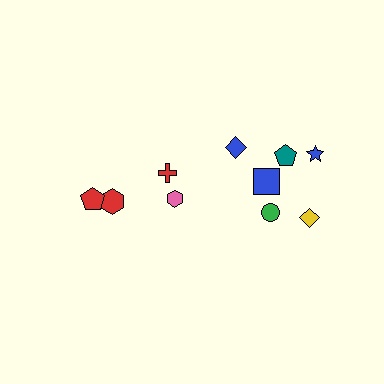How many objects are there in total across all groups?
There are 10 objects.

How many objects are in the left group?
There are 4 objects.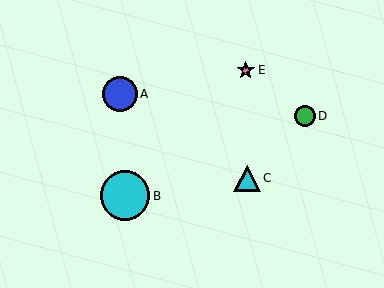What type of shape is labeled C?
Shape C is a cyan triangle.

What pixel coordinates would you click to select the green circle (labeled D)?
Click at (305, 116) to select the green circle D.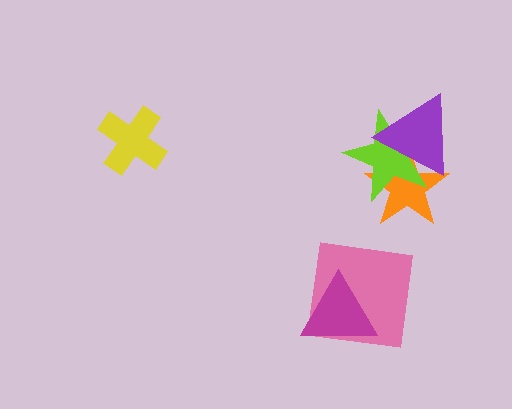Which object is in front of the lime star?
The purple triangle is in front of the lime star.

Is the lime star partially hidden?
Yes, it is partially covered by another shape.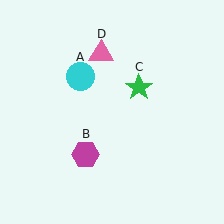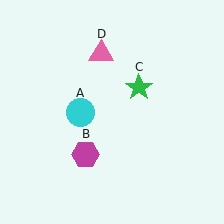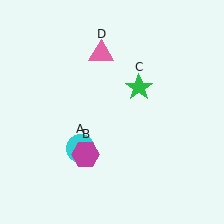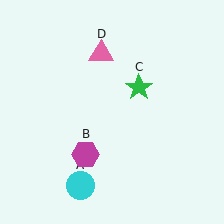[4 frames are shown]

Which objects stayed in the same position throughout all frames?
Magenta hexagon (object B) and green star (object C) and pink triangle (object D) remained stationary.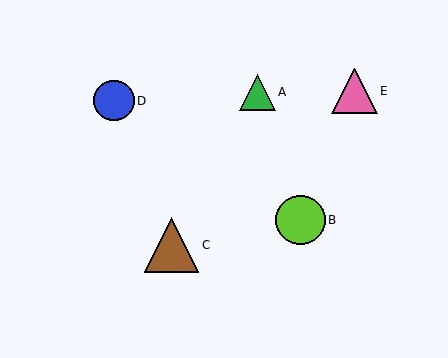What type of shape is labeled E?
Shape E is a pink triangle.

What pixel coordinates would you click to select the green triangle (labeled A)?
Click at (257, 92) to select the green triangle A.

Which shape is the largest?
The brown triangle (labeled C) is the largest.